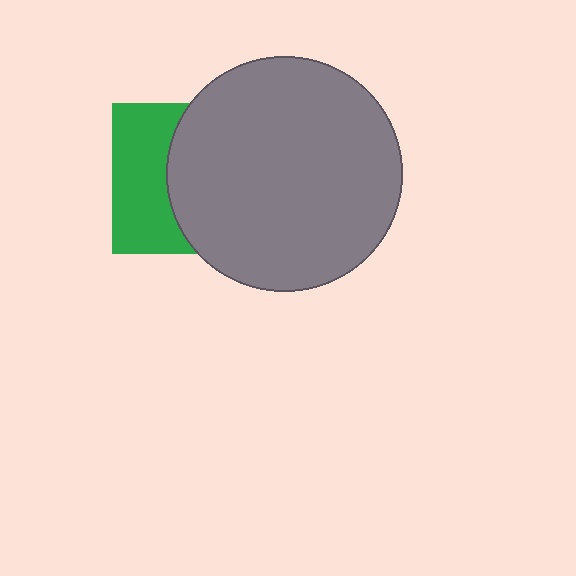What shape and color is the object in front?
The object in front is a gray circle.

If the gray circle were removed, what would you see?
You would see the complete green square.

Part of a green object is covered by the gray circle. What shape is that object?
It is a square.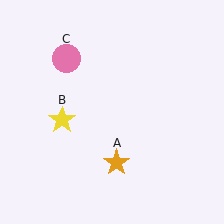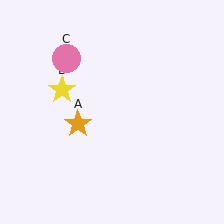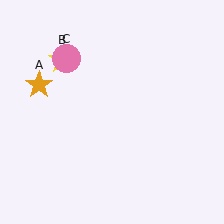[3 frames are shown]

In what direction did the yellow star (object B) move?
The yellow star (object B) moved up.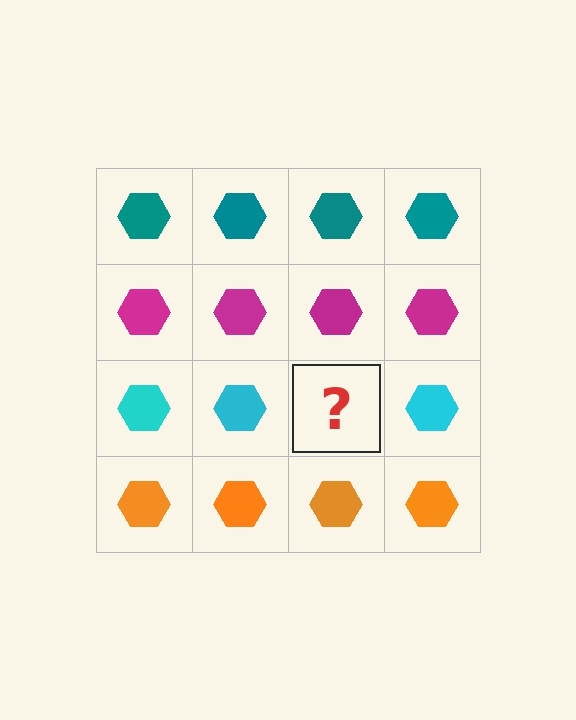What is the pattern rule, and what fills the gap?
The rule is that each row has a consistent color. The gap should be filled with a cyan hexagon.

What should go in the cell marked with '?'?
The missing cell should contain a cyan hexagon.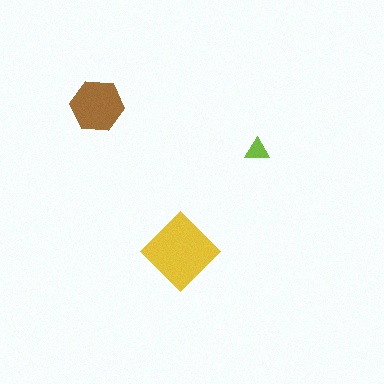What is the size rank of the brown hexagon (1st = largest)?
2nd.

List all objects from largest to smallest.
The yellow diamond, the brown hexagon, the lime triangle.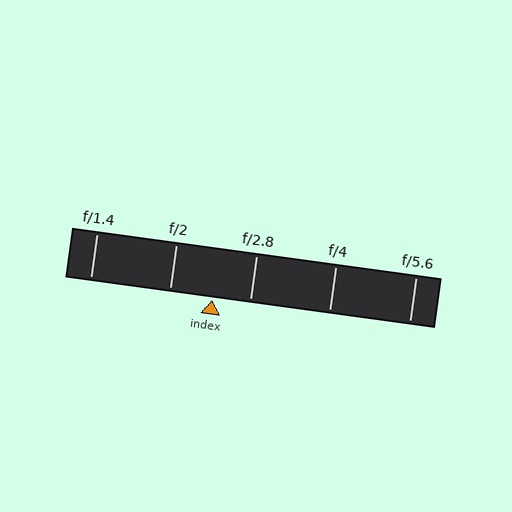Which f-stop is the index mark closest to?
The index mark is closest to f/2.8.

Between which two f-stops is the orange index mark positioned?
The index mark is between f/2 and f/2.8.